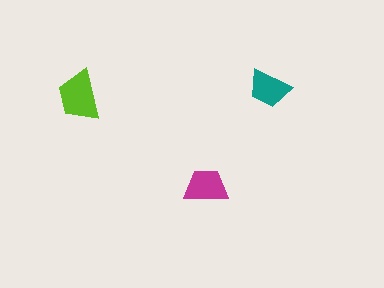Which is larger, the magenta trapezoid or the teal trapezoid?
The magenta one.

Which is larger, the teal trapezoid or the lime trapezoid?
The lime one.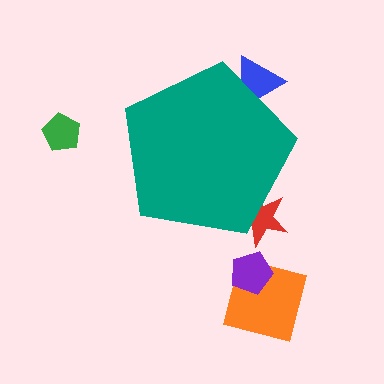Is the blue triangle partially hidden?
Yes, the blue triangle is partially hidden behind the teal pentagon.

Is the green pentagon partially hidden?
No, the green pentagon is fully visible.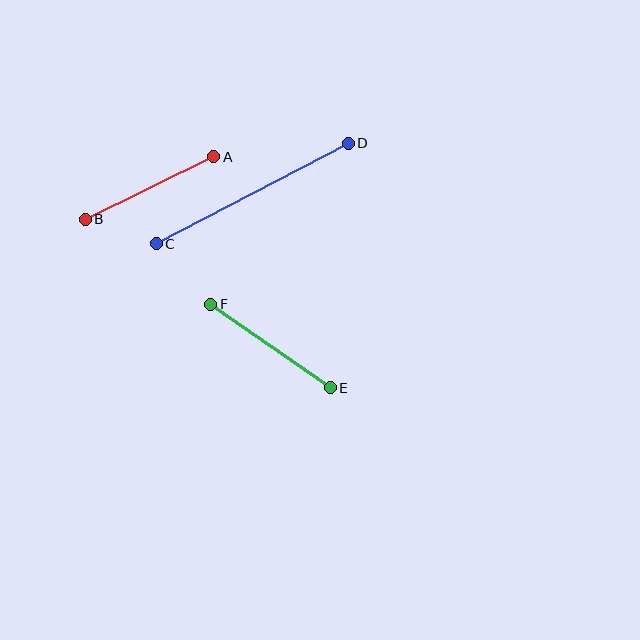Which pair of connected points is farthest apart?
Points C and D are farthest apart.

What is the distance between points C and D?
The distance is approximately 217 pixels.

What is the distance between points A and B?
The distance is approximately 143 pixels.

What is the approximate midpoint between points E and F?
The midpoint is at approximately (271, 346) pixels.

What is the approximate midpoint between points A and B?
The midpoint is at approximately (150, 188) pixels.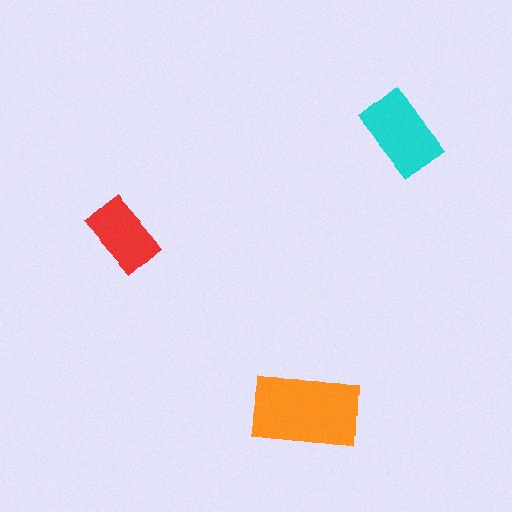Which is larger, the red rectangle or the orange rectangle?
The orange one.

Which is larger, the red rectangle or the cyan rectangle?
The cyan one.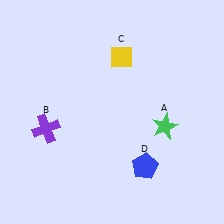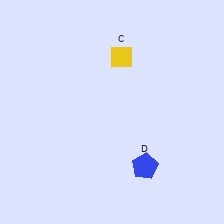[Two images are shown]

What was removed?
The purple cross (B), the green star (A) were removed in Image 2.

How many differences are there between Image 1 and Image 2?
There are 2 differences between the two images.